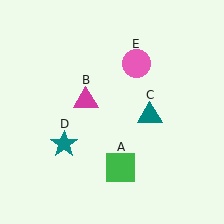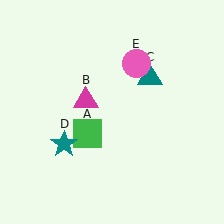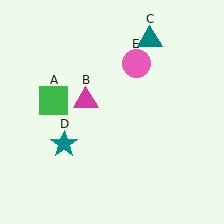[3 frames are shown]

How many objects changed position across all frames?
2 objects changed position: green square (object A), teal triangle (object C).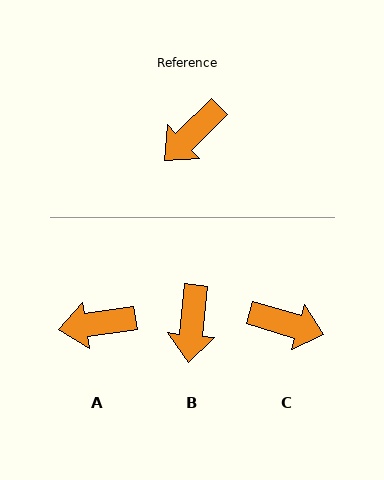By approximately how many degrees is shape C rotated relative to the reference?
Approximately 120 degrees counter-clockwise.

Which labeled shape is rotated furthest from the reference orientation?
C, about 120 degrees away.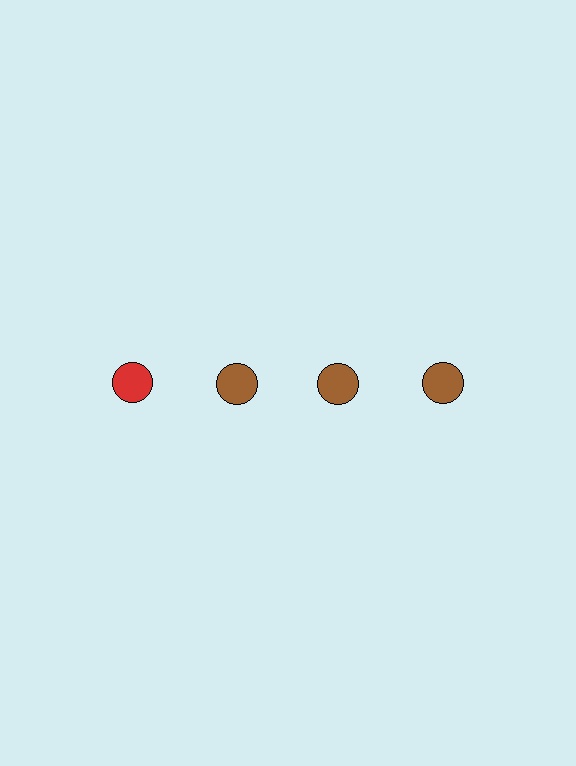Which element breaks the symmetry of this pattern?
The red circle in the top row, leftmost column breaks the symmetry. All other shapes are brown circles.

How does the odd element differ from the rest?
It has a different color: red instead of brown.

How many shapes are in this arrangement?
There are 4 shapes arranged in a grid pattern.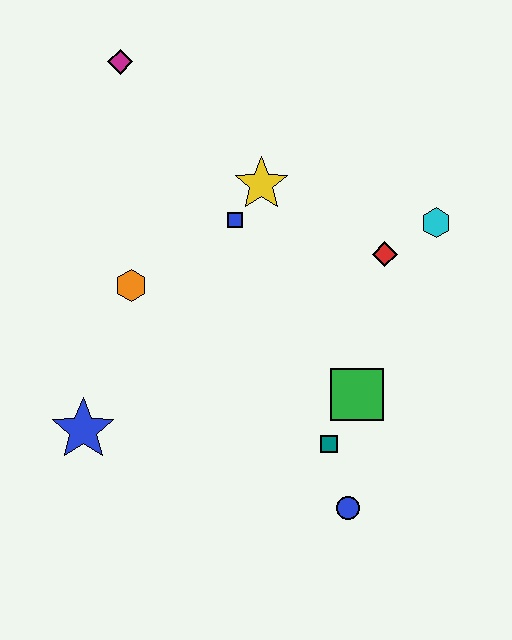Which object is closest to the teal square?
The green square is closest to the teal square.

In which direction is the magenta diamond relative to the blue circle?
The magenta diamond is above the blue circle.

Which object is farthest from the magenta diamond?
The blue circle is farthest from the magenta diamond.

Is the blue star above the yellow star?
No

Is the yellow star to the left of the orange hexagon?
No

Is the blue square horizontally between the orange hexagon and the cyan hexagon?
Yes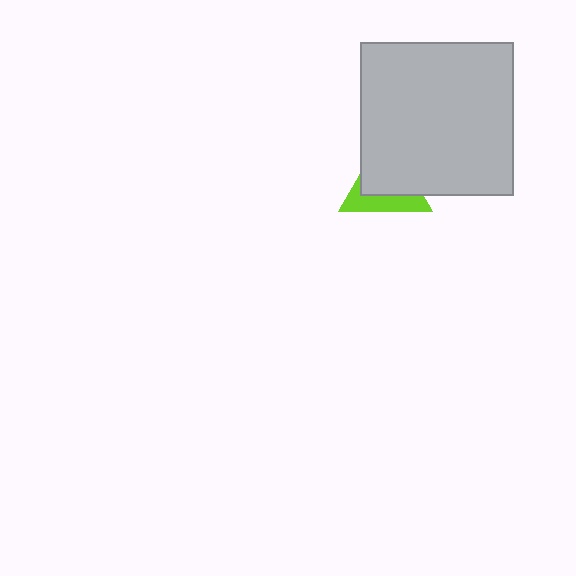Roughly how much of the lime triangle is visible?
A small part of it is visible (roughly 39%).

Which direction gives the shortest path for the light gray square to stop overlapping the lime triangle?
Moving toward the upper-right gives the shortest separation.